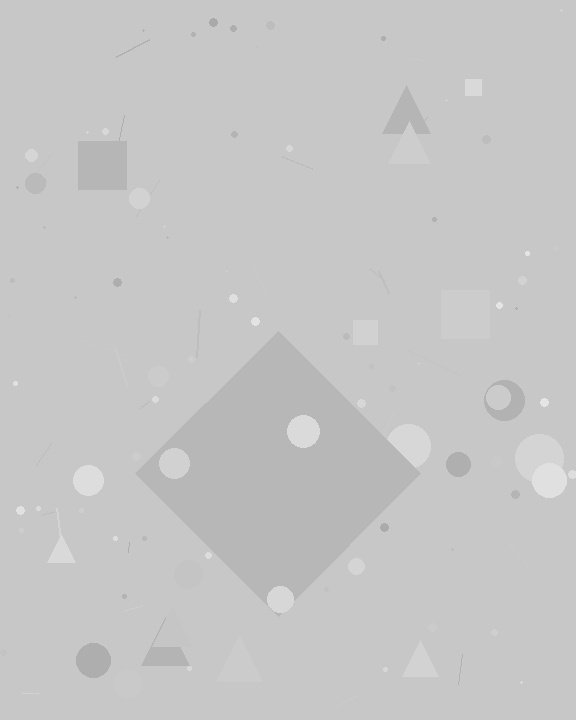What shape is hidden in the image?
A diamond is hidden in the image.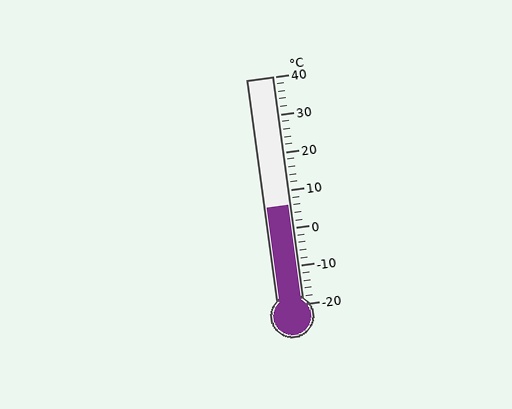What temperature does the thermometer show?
The thermometer shows approximately 6°C.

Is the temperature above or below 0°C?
The temperature is above 0°C.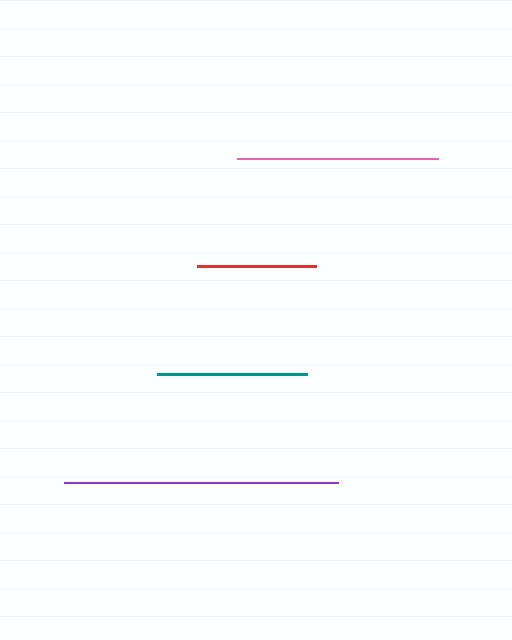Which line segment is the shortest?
The red line is the shortest at approximately 118 pixels.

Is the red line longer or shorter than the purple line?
The purple line is longer than the red line.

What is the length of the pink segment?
The pink segment is approximately 200 pixels long.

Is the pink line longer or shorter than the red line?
The pink line is longer than the red line.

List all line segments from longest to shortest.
From longest to shortest: purple, pink, teal, red.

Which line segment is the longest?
The purple line is the longest at approximately 275 pixels.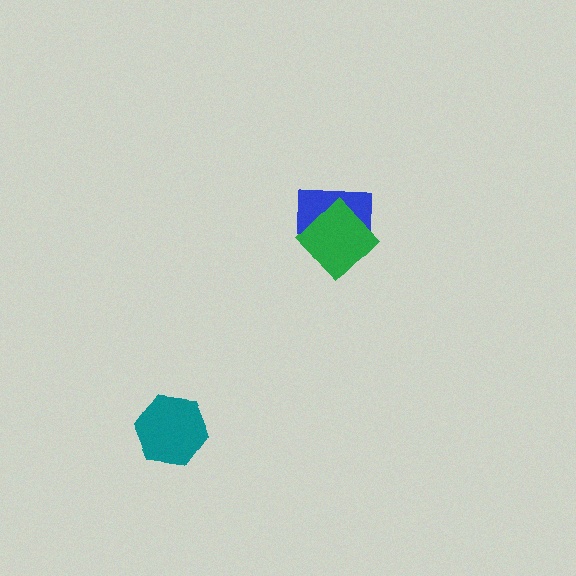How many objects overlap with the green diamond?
1 object overlaps with the green diamond.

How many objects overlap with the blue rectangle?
1 object overlaps with the blue rectangle.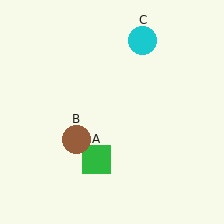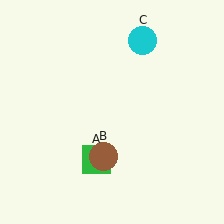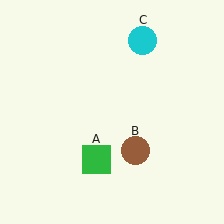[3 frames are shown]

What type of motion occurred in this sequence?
The brown circle (object B) rotated counterclockwise around the center of the scene.